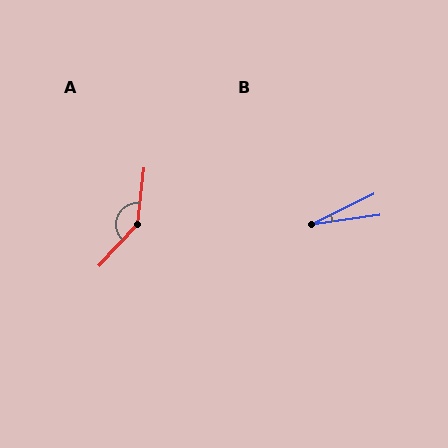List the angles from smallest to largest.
B (18°), A (144°).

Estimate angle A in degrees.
Approximately 144 degrees.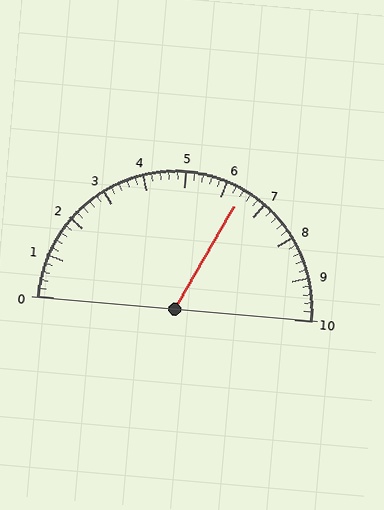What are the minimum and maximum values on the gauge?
The gauge ranges from 0 to 10.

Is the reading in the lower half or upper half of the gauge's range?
The reading is in the upper half of the range (0 to 10).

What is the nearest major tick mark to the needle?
The nearest major tick mark is 6.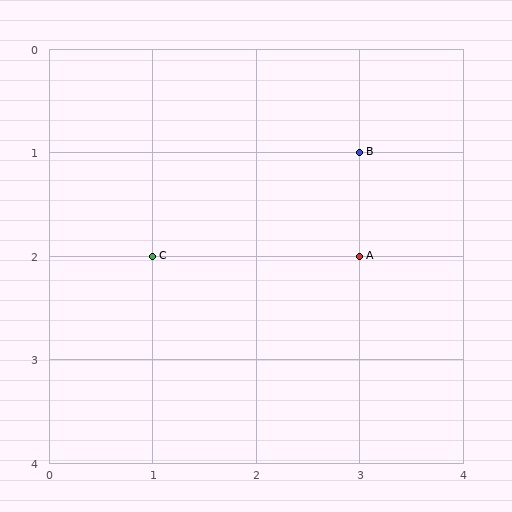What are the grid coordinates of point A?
Point A is at grid coordinates (3, 2).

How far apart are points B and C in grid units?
Points B and C are 2 columns and 1 row apart (about 2.2 grid units diagonally).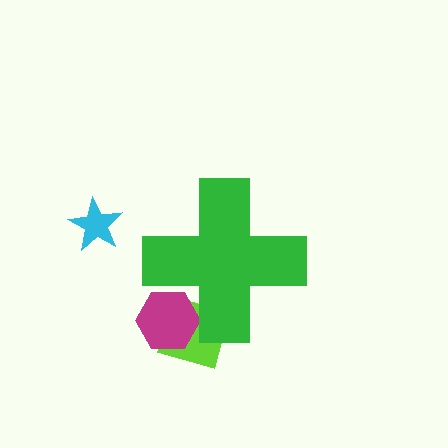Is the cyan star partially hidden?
No, the cyan star is fully visible.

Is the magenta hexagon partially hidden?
Yes, the magenta hexagon is partially hidden behind the green cross.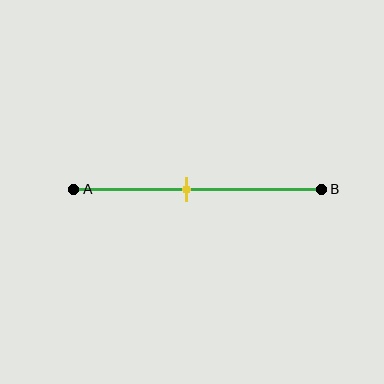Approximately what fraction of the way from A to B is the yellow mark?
The yellow mark is approximately 45% of the way from A to B.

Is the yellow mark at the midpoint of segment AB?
No, the mark is at about 45% from A, not at the 50% midpoint.